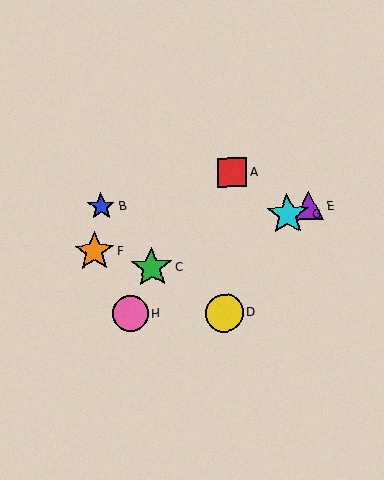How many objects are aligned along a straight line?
3 objects (C, E, G) are aligned along a straight line.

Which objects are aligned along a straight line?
Objects C, E, G are aligned along a straight line.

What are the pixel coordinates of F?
Object F is at (95, 252).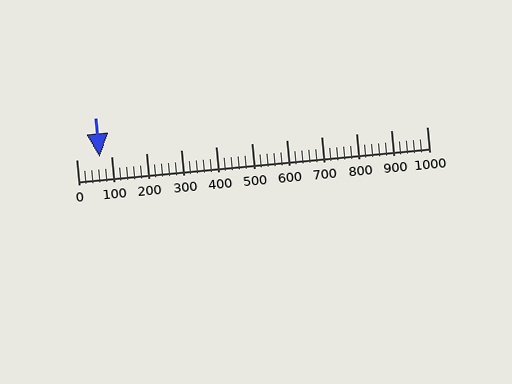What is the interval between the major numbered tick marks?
The major tick marks are spaced 100 units apart.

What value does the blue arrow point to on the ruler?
The blue arrow points to approximately 67.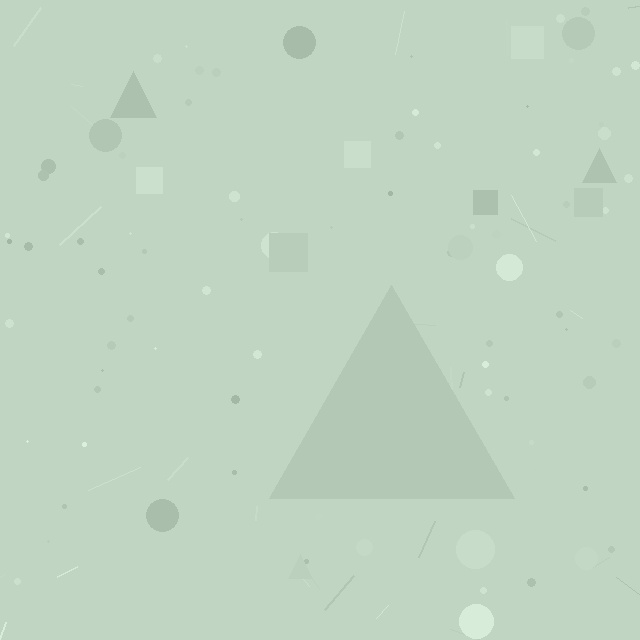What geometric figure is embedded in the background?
A triangle is embedded in the background.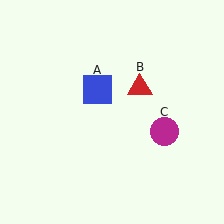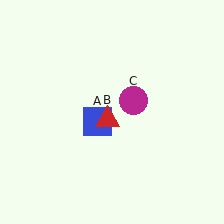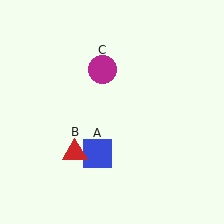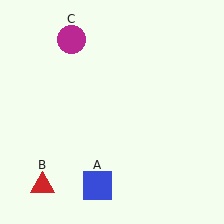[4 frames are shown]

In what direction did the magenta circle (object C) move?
The magenta circle (object C) moved up and to the left.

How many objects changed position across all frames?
3 objects changed position: blue square (object A), red triangle (object B), magenta circle (object C).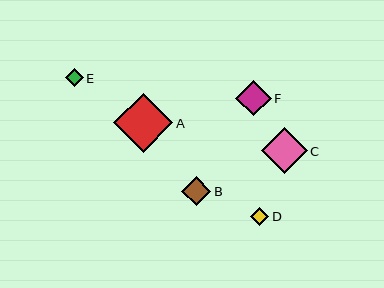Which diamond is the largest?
Diamond A is the largest with a size of approximately 59 pixels.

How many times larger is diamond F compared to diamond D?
Diamond F is approximately 1.9 times the size of diamond D.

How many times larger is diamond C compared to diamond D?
Diamond C is approximately 2.5 times the size of diamond D.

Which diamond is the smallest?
Diamond E is the smallest with a size of approximately 18 pixels.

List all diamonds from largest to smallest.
From largest to smallest: A, C, F, B, D, E.